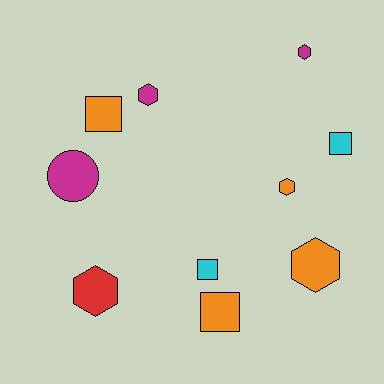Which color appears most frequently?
Orange, with 4 objects.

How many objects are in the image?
There are 10 objects.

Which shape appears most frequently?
Hexagon, with 5 objects.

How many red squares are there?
There are no red squares.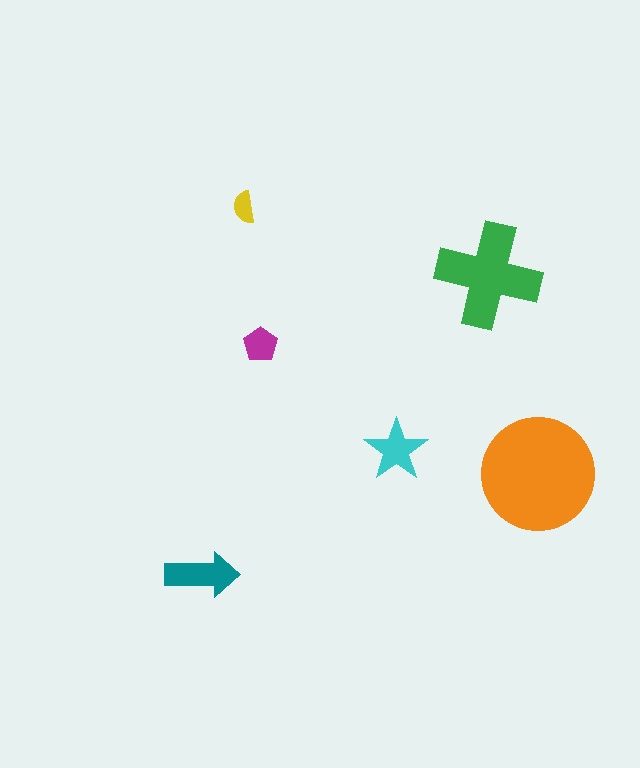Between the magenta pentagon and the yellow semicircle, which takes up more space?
The magenta pentagon.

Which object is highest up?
The yellow semicircle is topmost.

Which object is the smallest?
The yellow semicircle.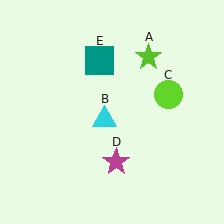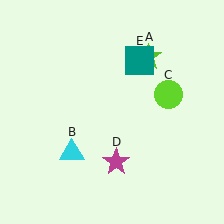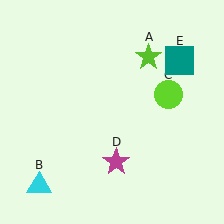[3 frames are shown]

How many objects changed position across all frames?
2 objects changed position: cyan triangle (object B), teal square (object E).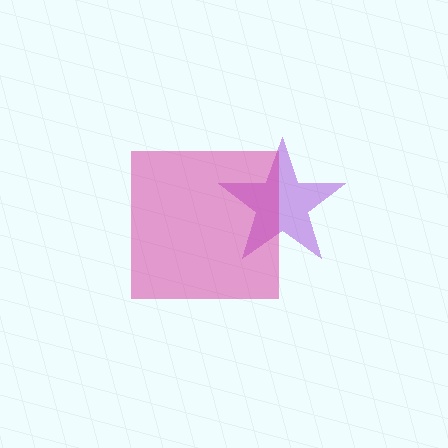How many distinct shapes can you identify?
There are 2 distinct shapes: a purple star, a magenta square.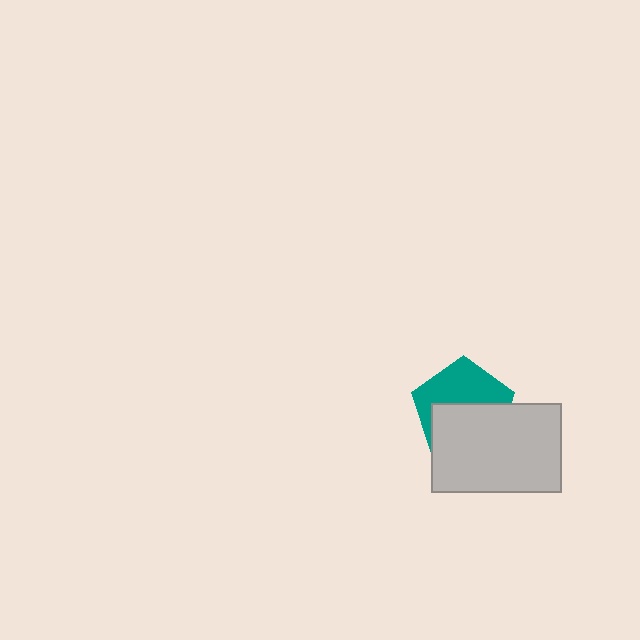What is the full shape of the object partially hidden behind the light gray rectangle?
The partially hidden object is a teal pentagon.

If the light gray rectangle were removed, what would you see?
You would see the complete teal pentagon.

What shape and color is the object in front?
The object in front is a light gray rectangle.